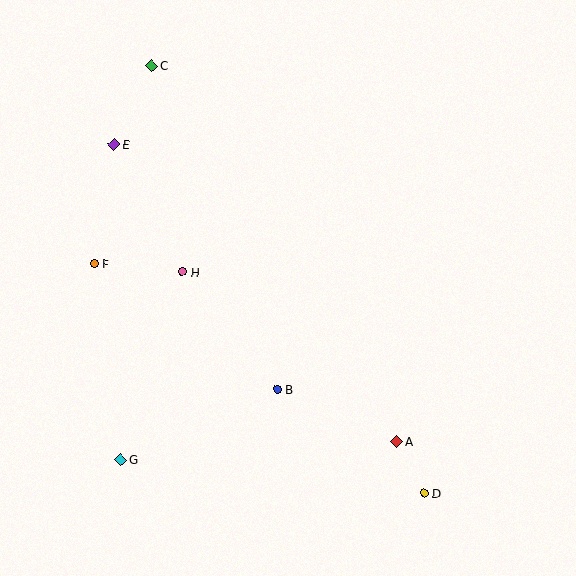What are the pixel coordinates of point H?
Point H is at (182, 272).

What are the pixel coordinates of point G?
Point G is at (121, 460).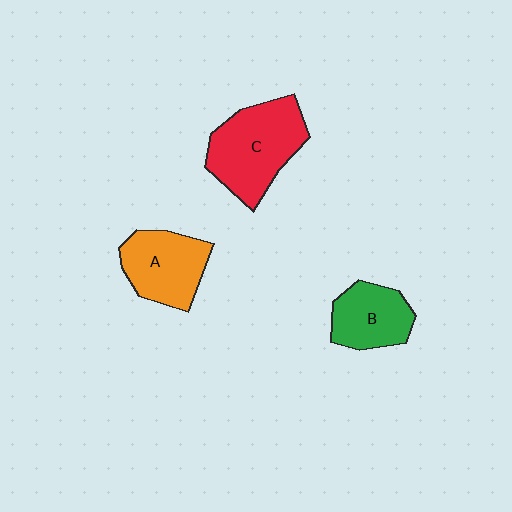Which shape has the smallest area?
Shape B (green).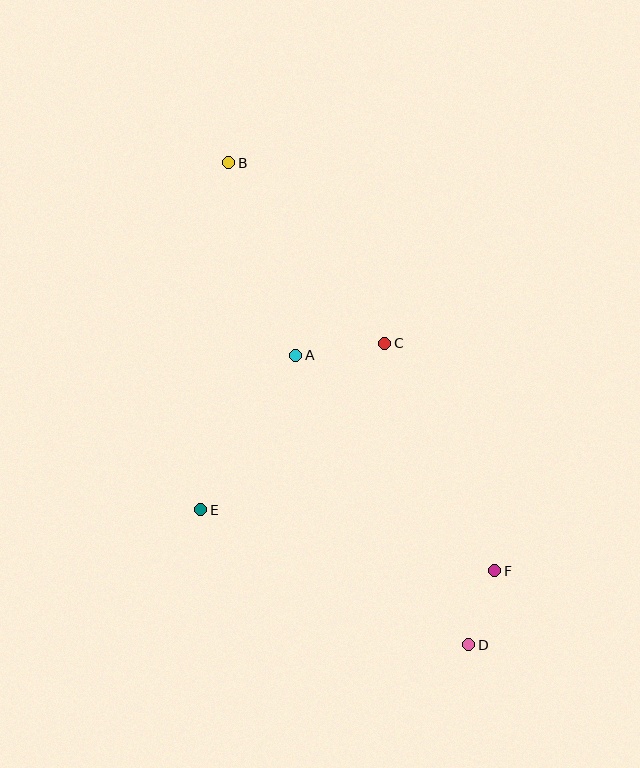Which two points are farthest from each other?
Points B and D are farthest from each other.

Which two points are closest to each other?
Points D and F are closest to each other.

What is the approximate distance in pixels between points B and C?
The distance between B and C is approximately 238 pixels.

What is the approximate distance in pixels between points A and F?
The distance between A and F is approximately 293 pixels.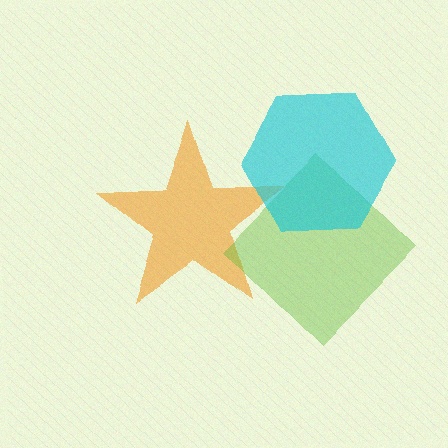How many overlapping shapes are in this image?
There are 3 overlapping shapes in the image.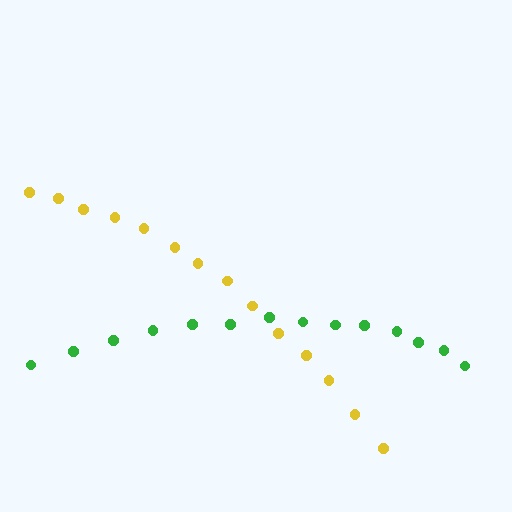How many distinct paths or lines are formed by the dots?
There are 2 distinct paths.